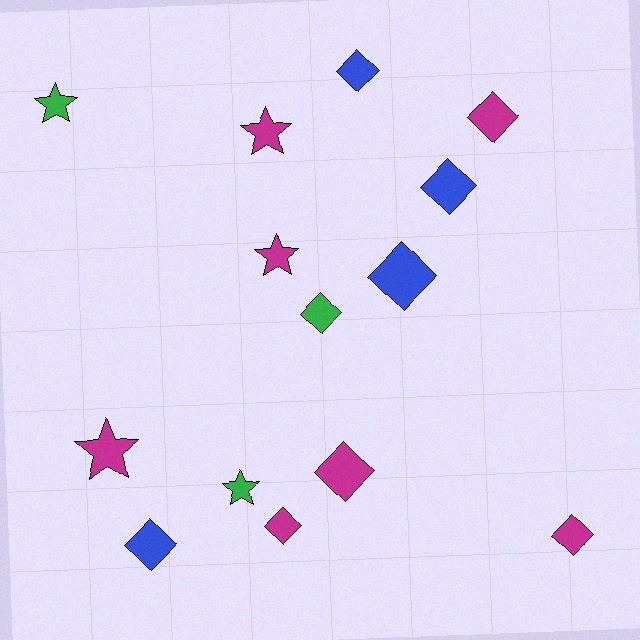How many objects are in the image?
There are 14 objects.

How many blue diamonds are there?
There are 4 blue diamonds.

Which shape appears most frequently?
Diamond, with 9 objects.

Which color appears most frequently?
Magenta, with 7 objects.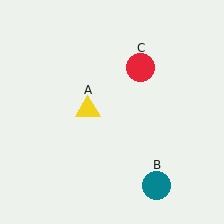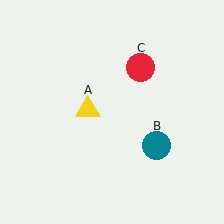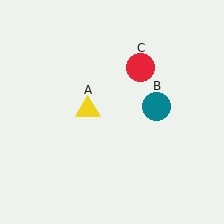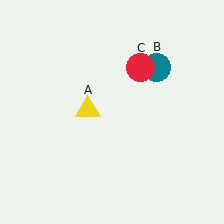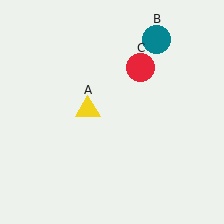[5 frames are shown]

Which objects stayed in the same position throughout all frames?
Yellow triangle (object A) and red circle (object C) remained stationary.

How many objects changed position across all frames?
1 object changed position: teal circle (object B).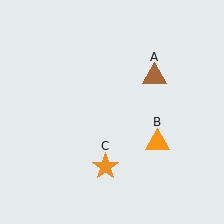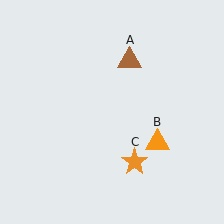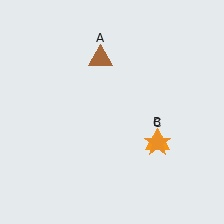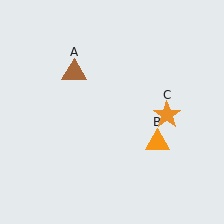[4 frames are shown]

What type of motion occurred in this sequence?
The brown triangle (object A), orange star (object C) rotated counterclockwise around the center of the scene.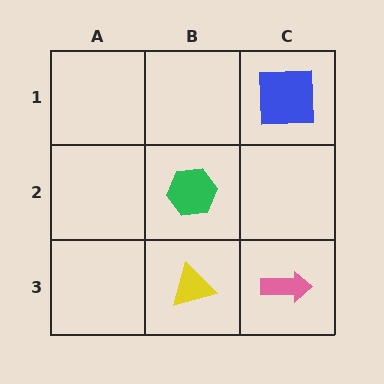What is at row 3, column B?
A yellow triangle.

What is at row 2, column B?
A green hexagon.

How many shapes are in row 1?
1 shape.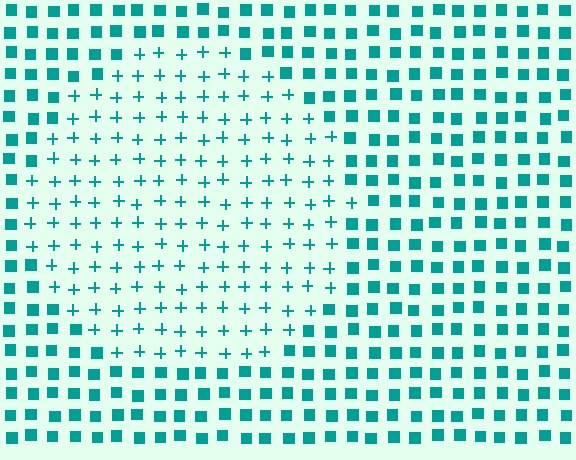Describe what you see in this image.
The image is filled with small teal elements arranged in a uniform grid. A circle-shaped region contains plus signs, while the surrounding area contains squares. The boundary is defined purely by the change in element shape.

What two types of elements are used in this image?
The image uses plus signs inside the circle region and squares outside it.